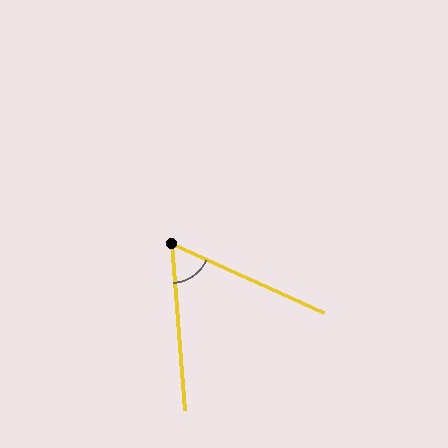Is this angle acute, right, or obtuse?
It is acute.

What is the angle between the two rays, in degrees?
Approximately 61 degrees.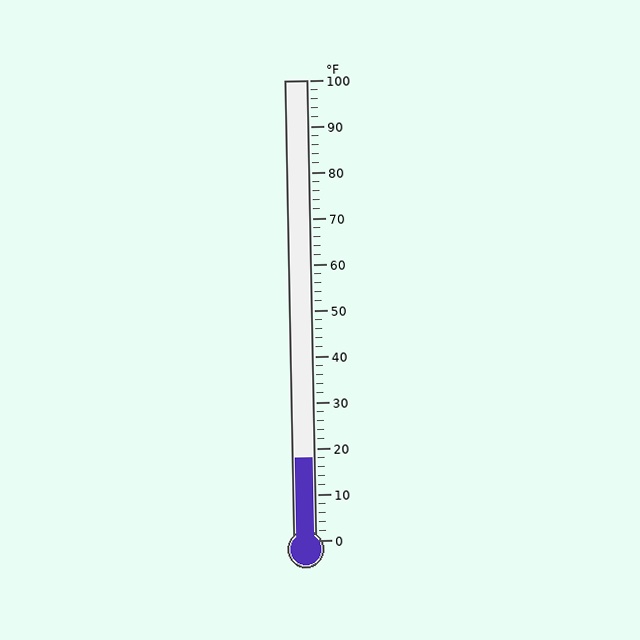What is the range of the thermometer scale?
The thermometer scale ranges from 0°F to 100°F.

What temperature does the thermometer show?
The thermometer shows approximately 18°F.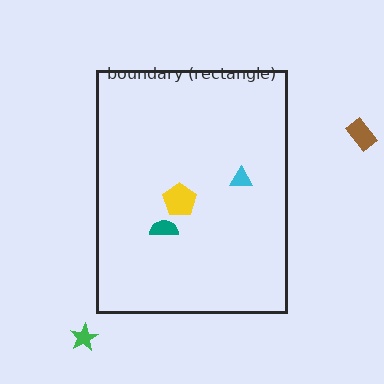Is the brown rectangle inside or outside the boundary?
Outside.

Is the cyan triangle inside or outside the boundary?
Inside.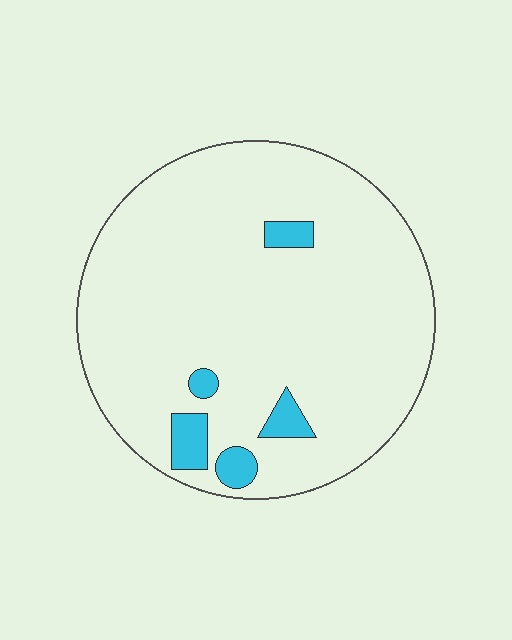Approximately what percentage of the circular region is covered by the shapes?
Approximately 5%.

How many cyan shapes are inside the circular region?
5.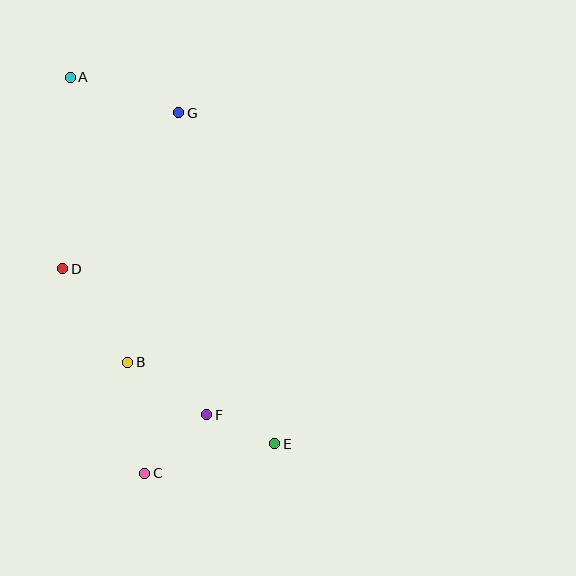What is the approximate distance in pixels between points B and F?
The distance between B and F is approximately 95 pixels.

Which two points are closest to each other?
Points E and F are closest to each other.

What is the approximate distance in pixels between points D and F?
The distance between D and F is approximately 205 pixels.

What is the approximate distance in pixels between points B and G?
The distance between B and G is approximately 255 pixels.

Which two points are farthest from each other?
Points A and E are farthest from each other.